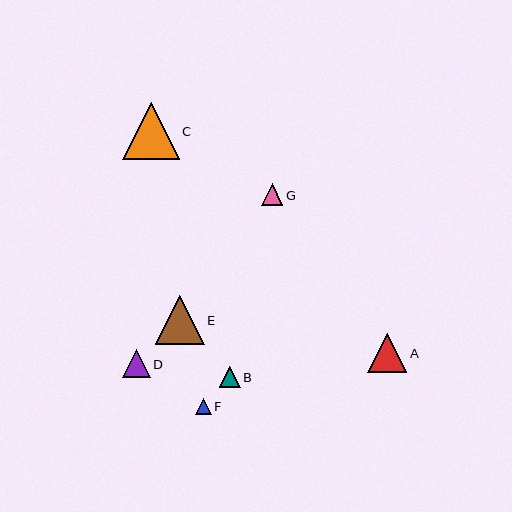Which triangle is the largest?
Triangle C is the largest with a size of approximately 57 pixels.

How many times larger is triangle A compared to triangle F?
Triangle A is approximately 2.5 times the size of triangle F.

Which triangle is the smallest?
Triangle F is the smallest with a size of approximately 16 pixels.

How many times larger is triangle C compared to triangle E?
Triangle C is approximately 1.2 times the size of triangle E.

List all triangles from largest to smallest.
From largest to smallest: C, E, A, D, G, B, F.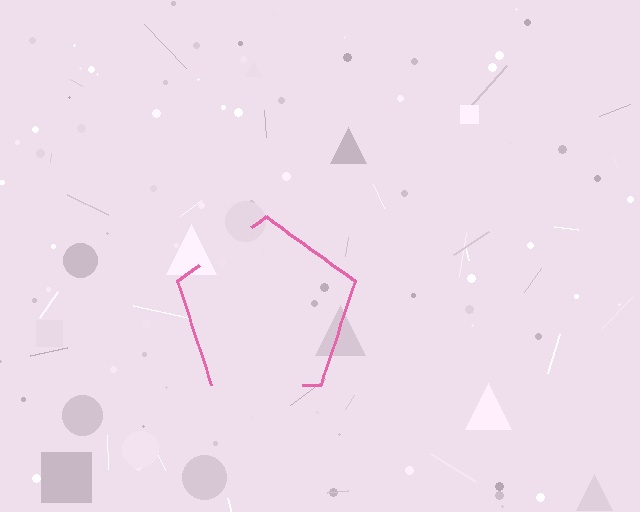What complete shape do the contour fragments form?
The contour fragments form a pentagon.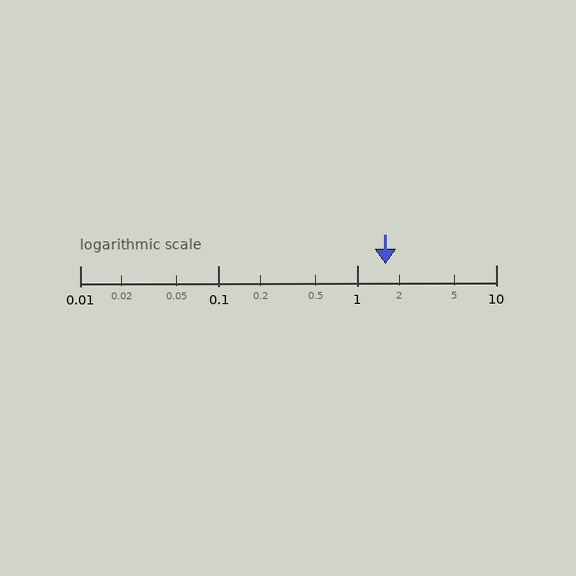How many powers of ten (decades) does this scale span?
The scale spans 3 decades, from 0.01 to 10.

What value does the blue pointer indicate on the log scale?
The pointer indicates approximately 1.6.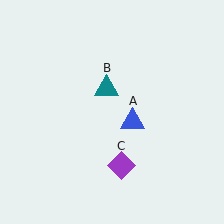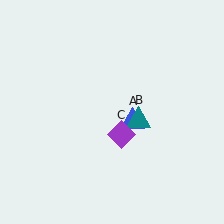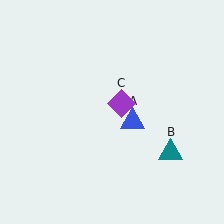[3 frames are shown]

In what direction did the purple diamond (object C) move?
The purple diamond (object C) moved up.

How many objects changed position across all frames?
2 objects changed position: teal triangle (object B), purple diamond (object C).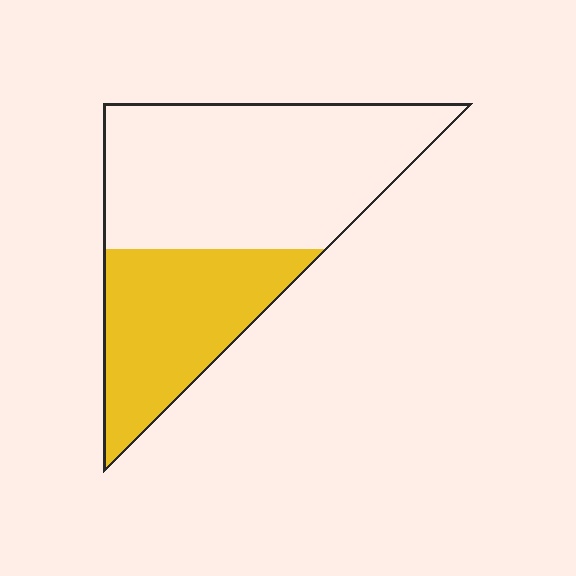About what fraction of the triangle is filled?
About three eighths (3/8).